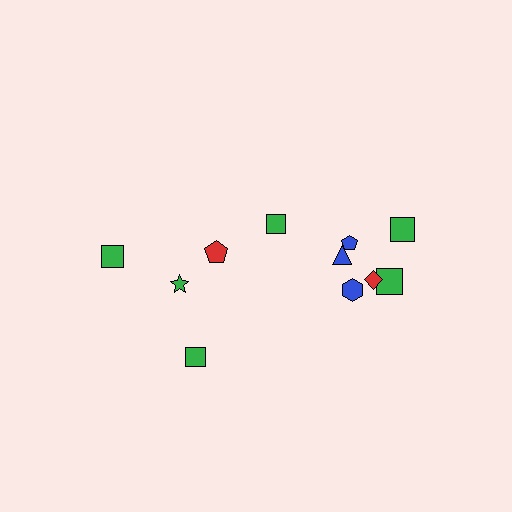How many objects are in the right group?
There are 7 objects.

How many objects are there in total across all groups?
There are 11 objects.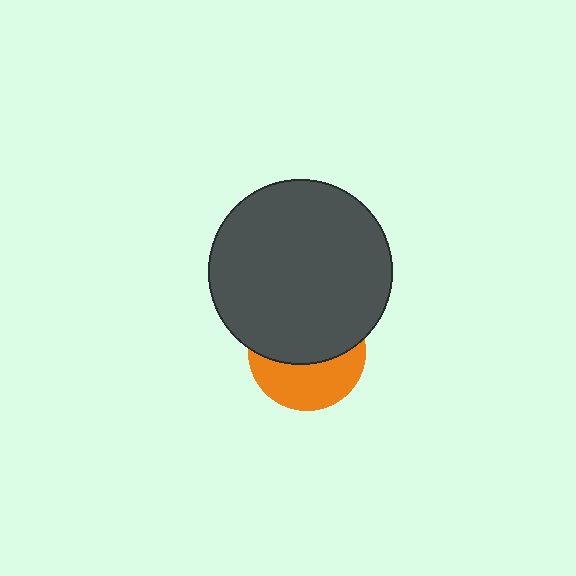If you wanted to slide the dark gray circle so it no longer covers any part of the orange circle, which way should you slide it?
Slide it up — that is the most direct way to separate the two shapes.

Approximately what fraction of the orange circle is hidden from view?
Roughly 56% of the orange circle is hidden behind the dark gray circle.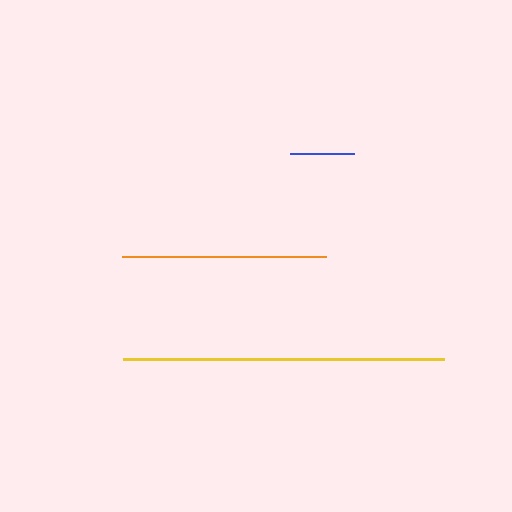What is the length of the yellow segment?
The yellow segment is approximately 321 pixels long.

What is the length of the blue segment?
The blue segment is approximately 64 pixels long.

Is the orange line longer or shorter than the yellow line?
The yellow line is longer than the orange line.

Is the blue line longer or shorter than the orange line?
The orange line is longer than the blue line.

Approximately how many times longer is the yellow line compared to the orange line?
The yellow line is approximately 1.6 times the length of the orange line.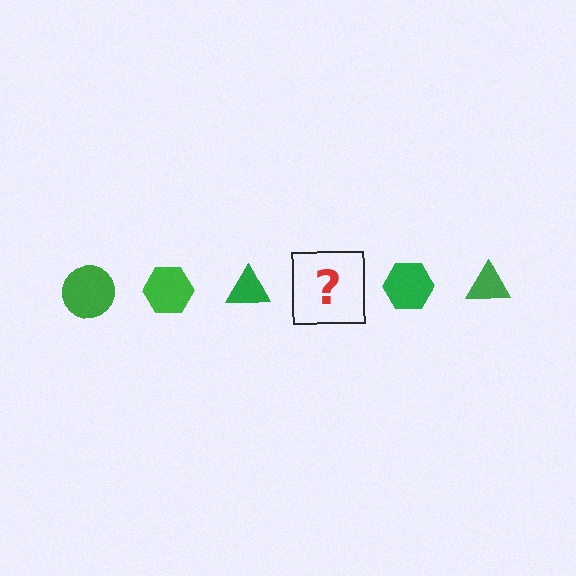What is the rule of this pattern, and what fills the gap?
The rule is that the pattern cycles through circle, hexagon, triangle shapes in green. The gap should be filled with a green circle.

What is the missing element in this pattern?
The missing element is a green circle.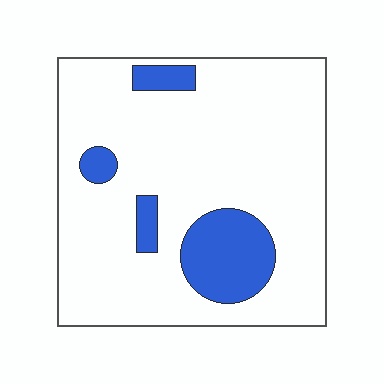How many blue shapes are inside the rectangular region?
4.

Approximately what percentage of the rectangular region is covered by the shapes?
Approximately 15%.